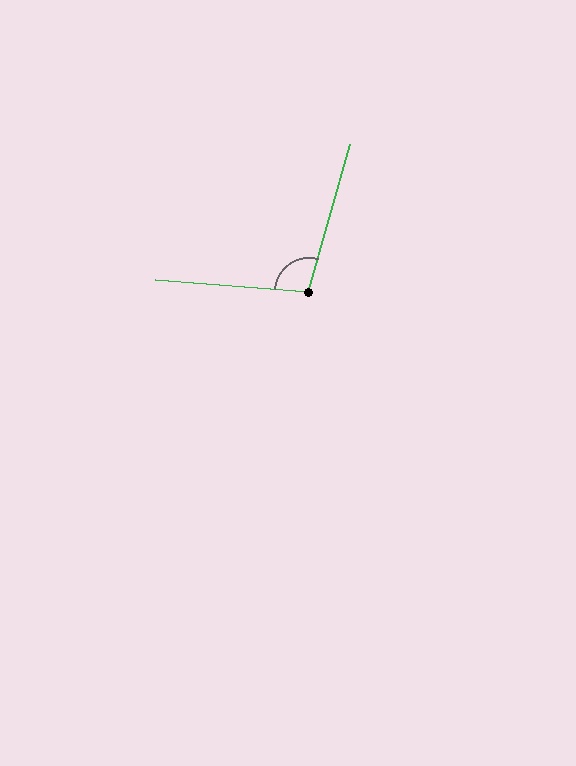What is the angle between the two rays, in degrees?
Approximately 102 degrees.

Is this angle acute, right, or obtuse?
It is obtuse.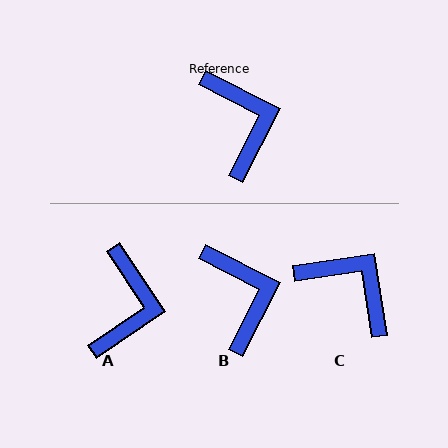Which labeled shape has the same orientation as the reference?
B.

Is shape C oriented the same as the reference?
No, it is off by about 36 degrees.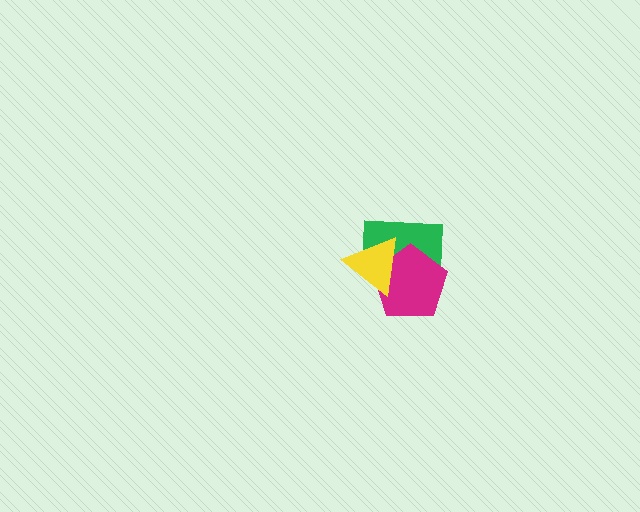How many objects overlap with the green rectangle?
2 objects overlap with the green rectangle.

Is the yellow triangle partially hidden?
No, no other shape covers it.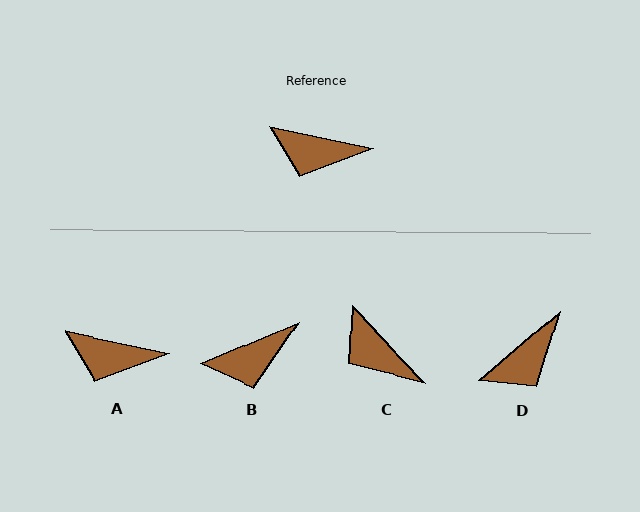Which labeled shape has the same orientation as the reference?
A.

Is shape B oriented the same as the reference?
No, it is off by about 35 degrees.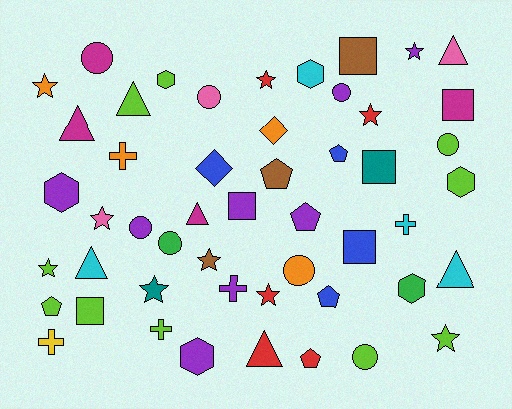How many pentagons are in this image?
There are 6 pentagons.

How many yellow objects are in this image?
There is 1 yellow object.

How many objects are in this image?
There are 50 objects.